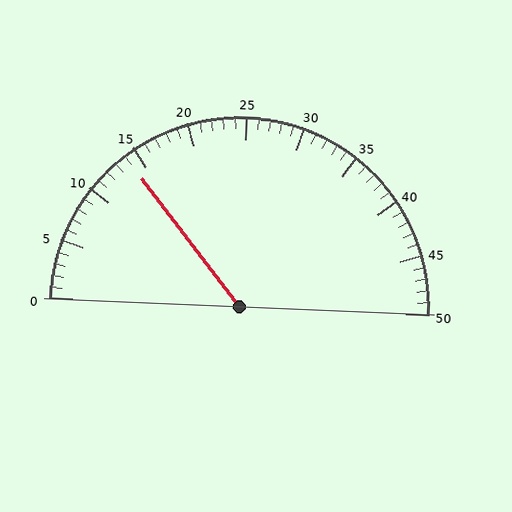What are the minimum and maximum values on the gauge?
The gauge ranges from 0 to 50.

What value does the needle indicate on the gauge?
The needle indicates approximately 14.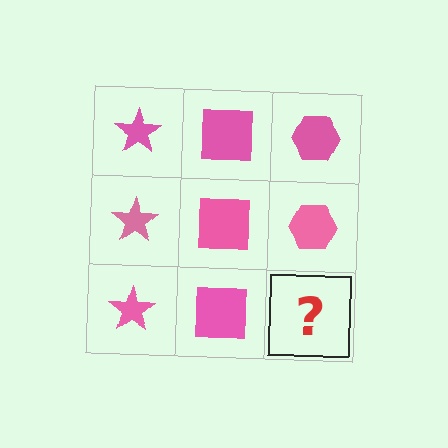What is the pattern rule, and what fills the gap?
The rule is that each column has a consistent shape. The gap should be filled with a pink hexagon.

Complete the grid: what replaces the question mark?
The question mark should be replaced with a pink hexagon.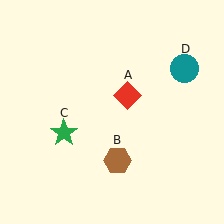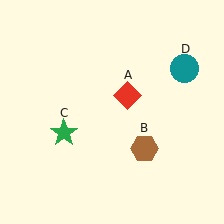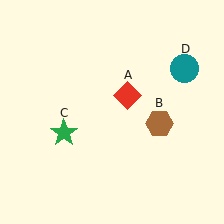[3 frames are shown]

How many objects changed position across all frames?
1 object changed position: brown hexagon (object B).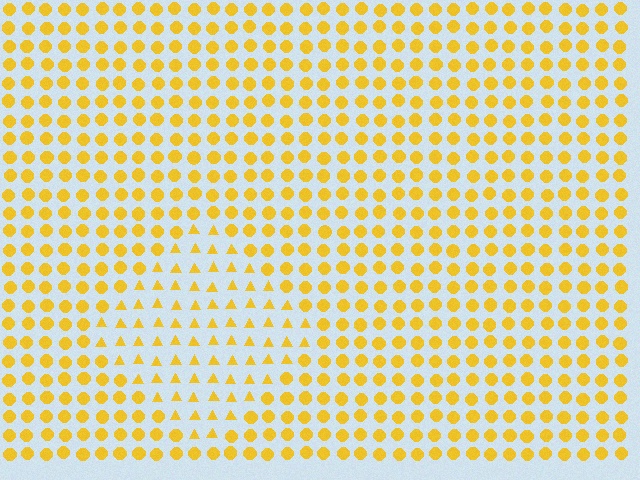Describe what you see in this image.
The image is filled with small yellow elements arranged in a uniform grid. A diamond-shaped region contains triangles, while the surrounding area contains circles. The boundary is defined purely by the change in element shape.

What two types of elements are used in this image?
The image uses triangles inside the diamond region and circles outside it.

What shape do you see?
I see a diamond.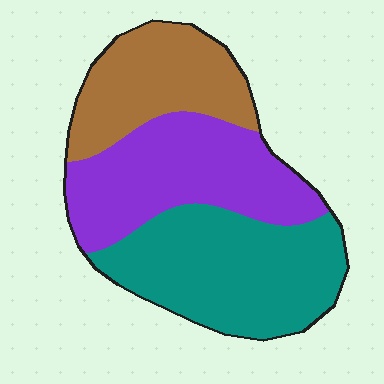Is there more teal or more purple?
Teal.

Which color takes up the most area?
Teal, at roughly 40%.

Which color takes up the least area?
Brown, at roughly 25%.